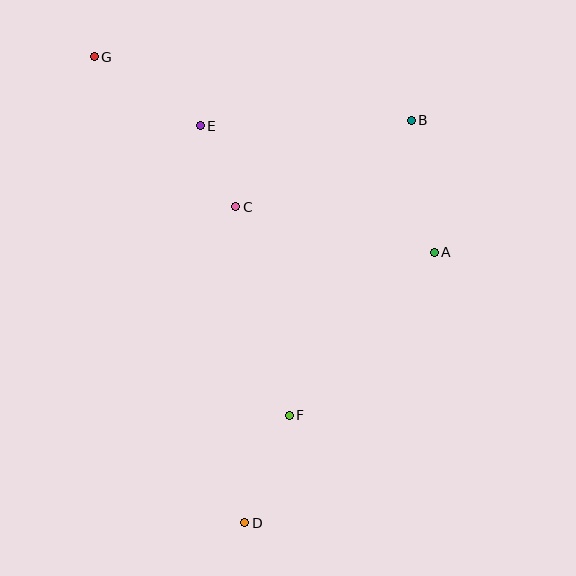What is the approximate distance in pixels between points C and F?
The distance between C and F is approximately 215 pixels.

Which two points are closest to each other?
Points C and E are closest to each other.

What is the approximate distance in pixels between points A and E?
The distance between A and E is approximately 266 pixels.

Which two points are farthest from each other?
Points D and G are farthest from each other.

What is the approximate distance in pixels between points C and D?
The distance between C and D is approximately 316 pixels.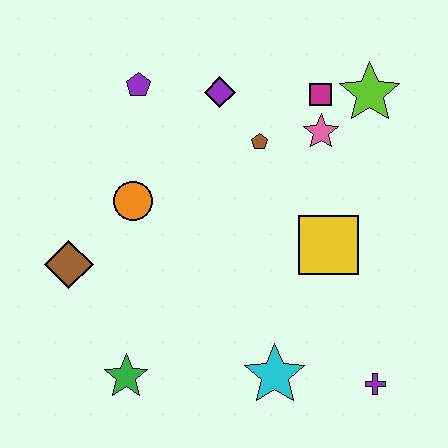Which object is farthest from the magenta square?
The green star is farthest from the magenta square.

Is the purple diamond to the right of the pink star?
No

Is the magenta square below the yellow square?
No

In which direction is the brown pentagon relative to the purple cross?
The brown pentagon is above the purple cross.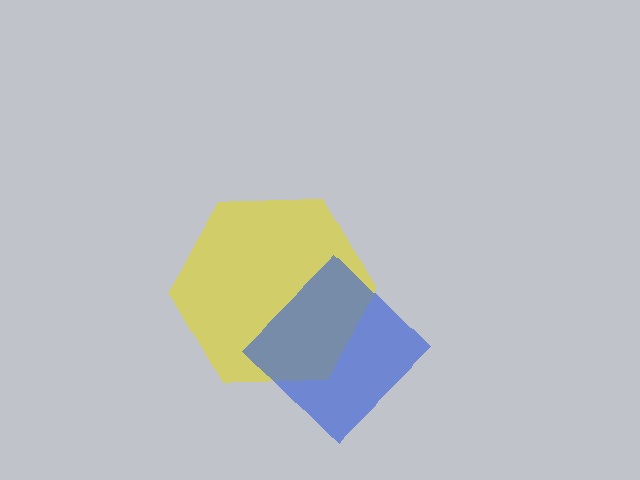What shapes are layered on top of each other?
The layered shapes are: a yellow hexagon, a blue diamond.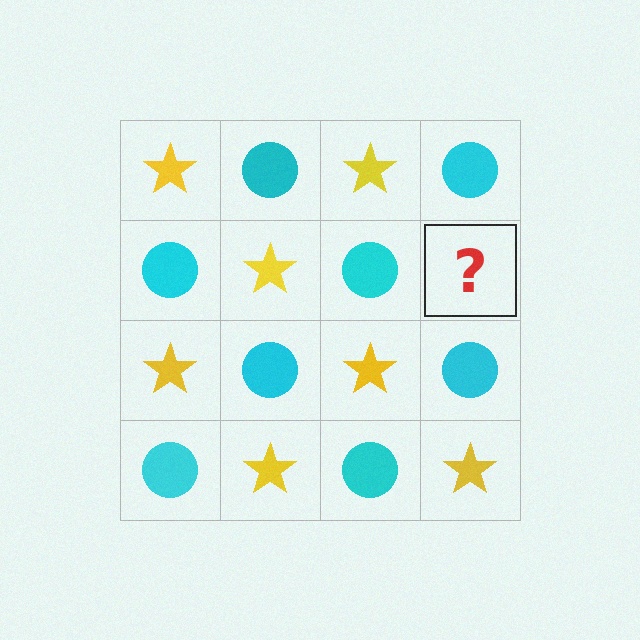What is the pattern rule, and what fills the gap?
The rule is that it alternates yellow star and cyan circle in a checkerboard pattern. The gap should be filled with a yellow star.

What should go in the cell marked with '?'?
The missing cell should contain a yellow star.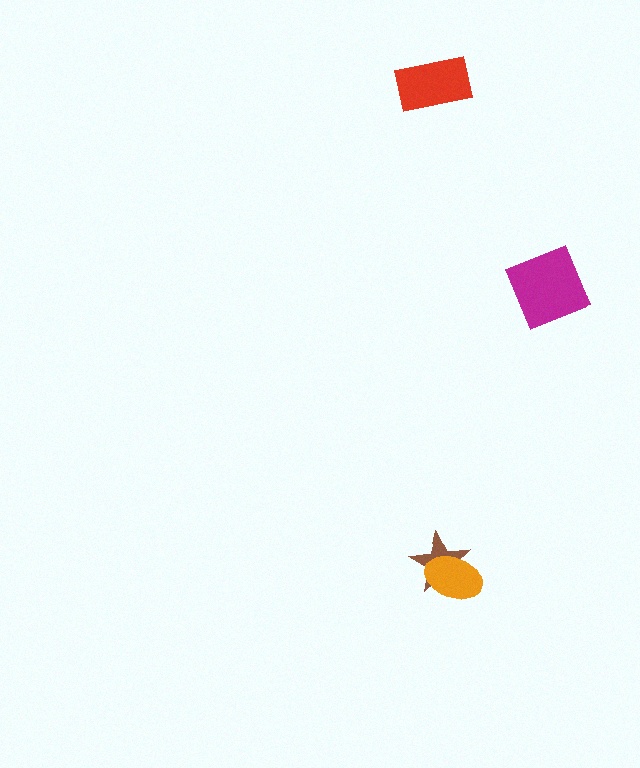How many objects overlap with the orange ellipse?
1 object overlaps with the orange ellipse.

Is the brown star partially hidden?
Yes, it is partially covered by another shape.